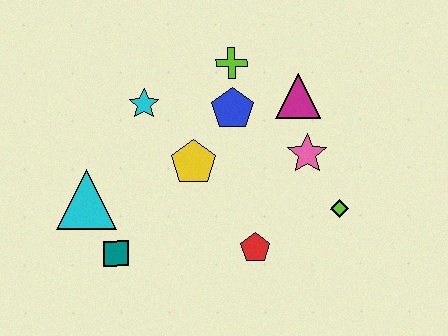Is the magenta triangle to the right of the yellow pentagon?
Yes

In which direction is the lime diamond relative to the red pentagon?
The lime diamond is to the right of the red pentagon.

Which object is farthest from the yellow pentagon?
The lime diamond is farthest from the yellow pentagon.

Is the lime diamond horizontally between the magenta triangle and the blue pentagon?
No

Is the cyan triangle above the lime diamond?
Yes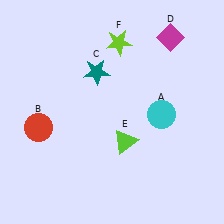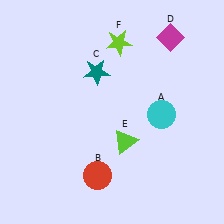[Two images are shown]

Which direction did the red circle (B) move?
The red circle (B) moved right.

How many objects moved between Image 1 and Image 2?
1 object moved between the two images.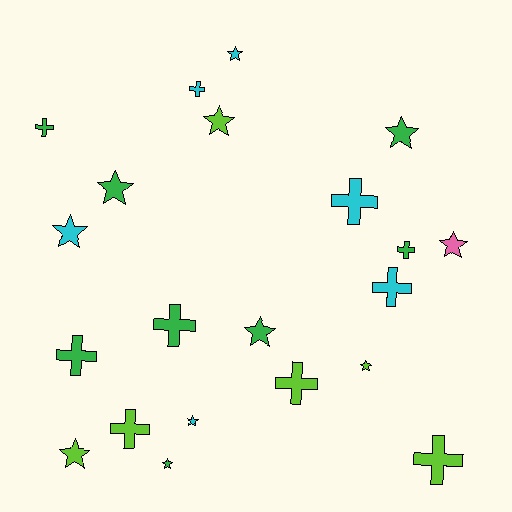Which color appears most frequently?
Green, with 8 objects.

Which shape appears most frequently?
Star, with 11 objects.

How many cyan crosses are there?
There are 3 cyan crosses.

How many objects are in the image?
There are 21 objects.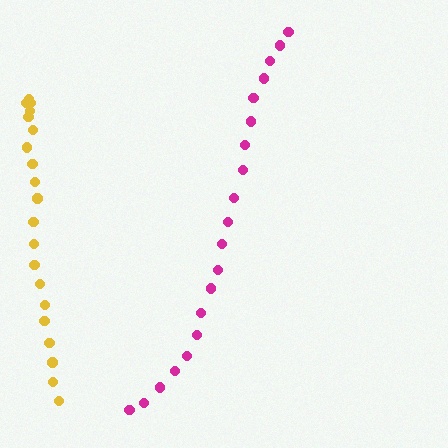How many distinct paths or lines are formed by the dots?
There are 2 distinct paths.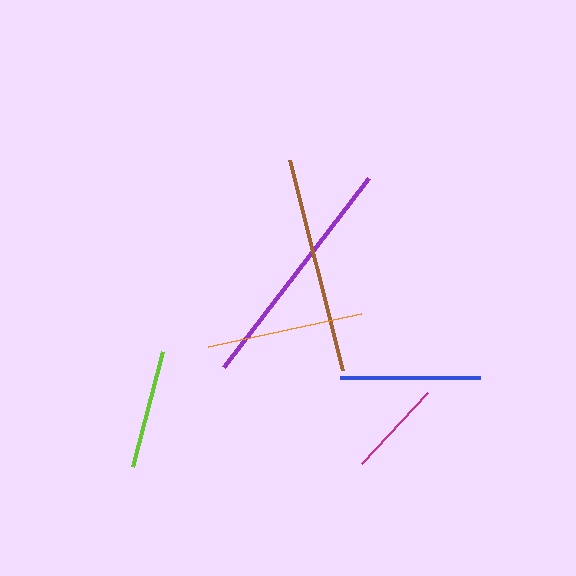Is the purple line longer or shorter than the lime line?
The purple line is longer than the lime line.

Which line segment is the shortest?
The magenta line is the shortest at approximately 97 pixels.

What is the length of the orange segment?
The orange segment is approximately 157 pixels long.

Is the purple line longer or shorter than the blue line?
The purple line is longer than the blue line.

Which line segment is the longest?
The purple line is the longest at approximately 238 pixels.